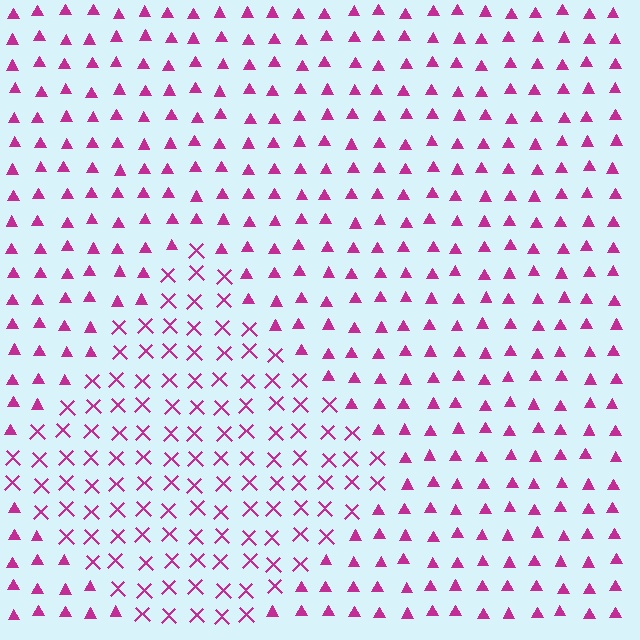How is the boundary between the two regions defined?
The boundary is defined by a change in element shape: X marks inside vs. triangles outside. All elements share the same color and spacing.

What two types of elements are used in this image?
The image uses X marks inside the diamond region and triangles outside it.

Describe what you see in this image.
The image is filled with small magenta elements arranged in a uniform grid. A diamond-shaped region contains X marks, while the surrounding area contains triangles. The boundary is defined purely by the change in element shape.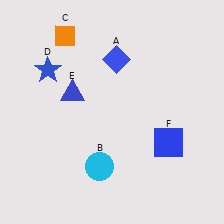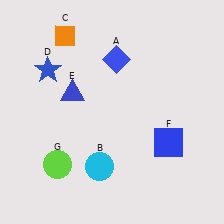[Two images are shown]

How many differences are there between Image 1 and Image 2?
There is 1 difference between the two images.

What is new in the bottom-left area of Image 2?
A lime circle (G) was added in the bottom-left area of Image 2.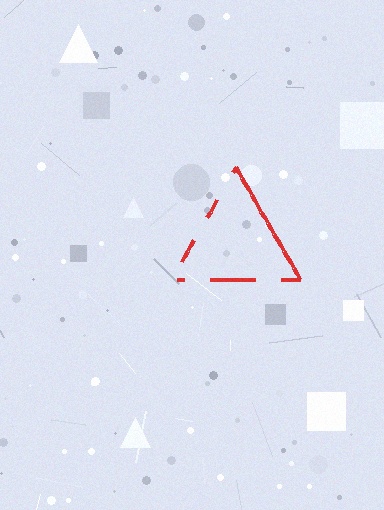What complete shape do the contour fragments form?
The contour fragments form a triangle.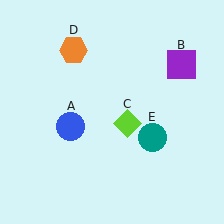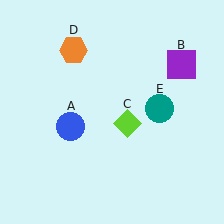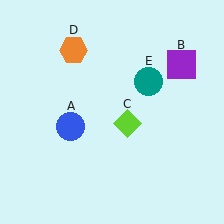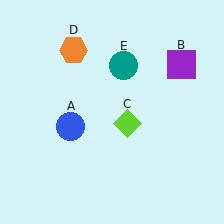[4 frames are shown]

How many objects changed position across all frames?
1 object changed position: teal circle (object E).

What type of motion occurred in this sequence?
The teal circle (object E) rotated counterclockwise around the center of the scene.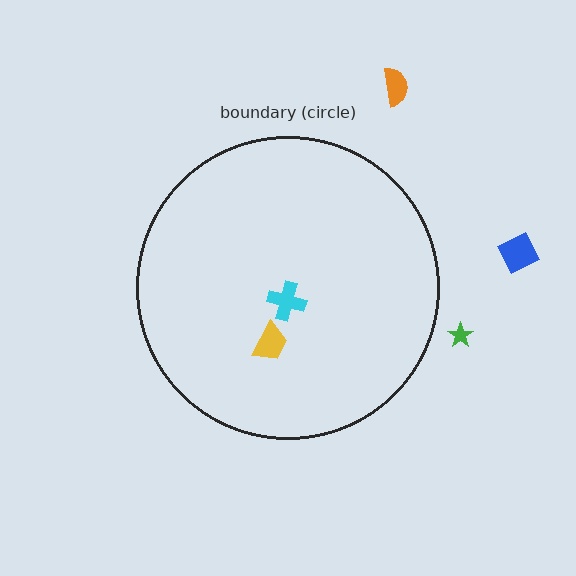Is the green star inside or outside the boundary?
Outside.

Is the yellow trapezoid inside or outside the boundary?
Inside.